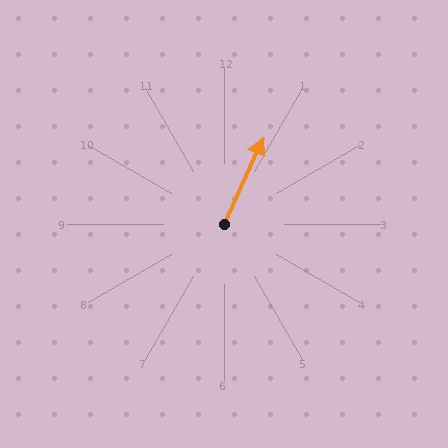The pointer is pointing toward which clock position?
Roughly 1 o'clock.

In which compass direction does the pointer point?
Northeast.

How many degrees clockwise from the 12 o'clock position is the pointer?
Approximately 24 degrees.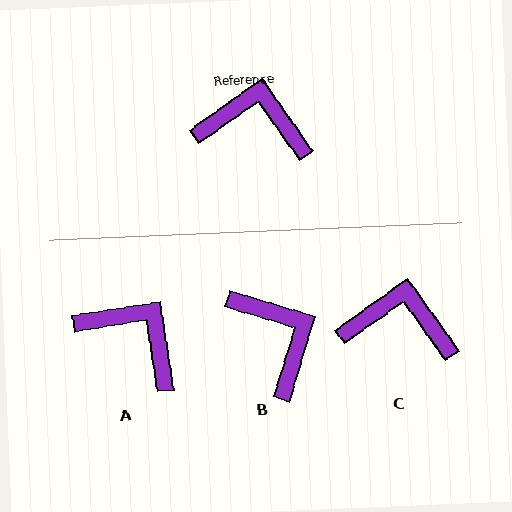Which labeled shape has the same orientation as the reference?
C.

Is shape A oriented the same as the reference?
No, it is off by about 27 degrees.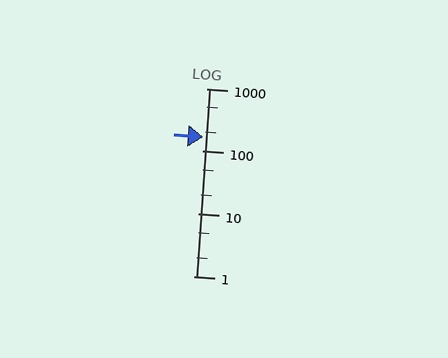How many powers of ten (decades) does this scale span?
The scale spans 3 decades, from 1 to 1000.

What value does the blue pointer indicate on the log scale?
The pointer indicates approximately 170.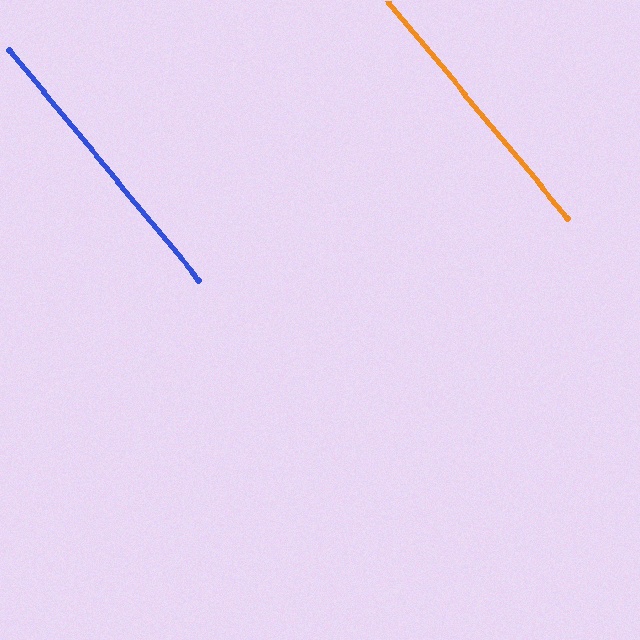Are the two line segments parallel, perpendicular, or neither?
Parallel — their directions differ by only 0.1°.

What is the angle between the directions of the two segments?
Approximately 0 degrees.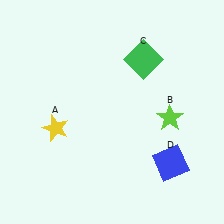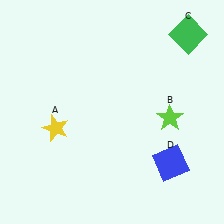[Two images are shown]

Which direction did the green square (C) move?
The green square (C) moved right.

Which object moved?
The green square (C) moved right.